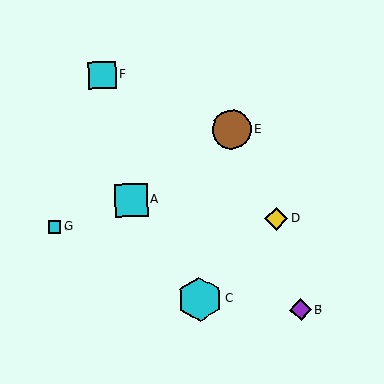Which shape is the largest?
The cyan hexagon (labeled C) is the largest.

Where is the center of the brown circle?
The center of the brown circle is at (232, 130).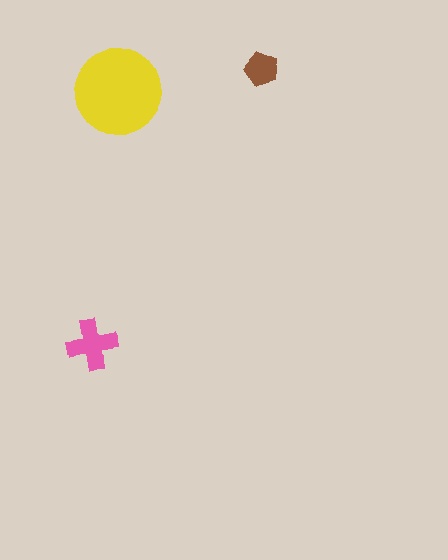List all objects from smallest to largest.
The brown pentagon, the pink cross, the yellow circle.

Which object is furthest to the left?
The pink cross is leftmost.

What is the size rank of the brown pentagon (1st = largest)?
3rd.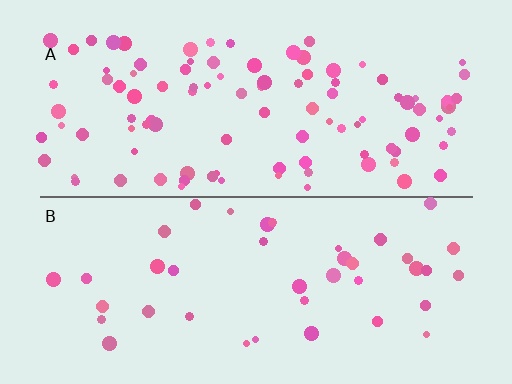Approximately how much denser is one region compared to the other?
Approximately 2.5× — region A over region B.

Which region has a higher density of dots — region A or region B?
A (the top).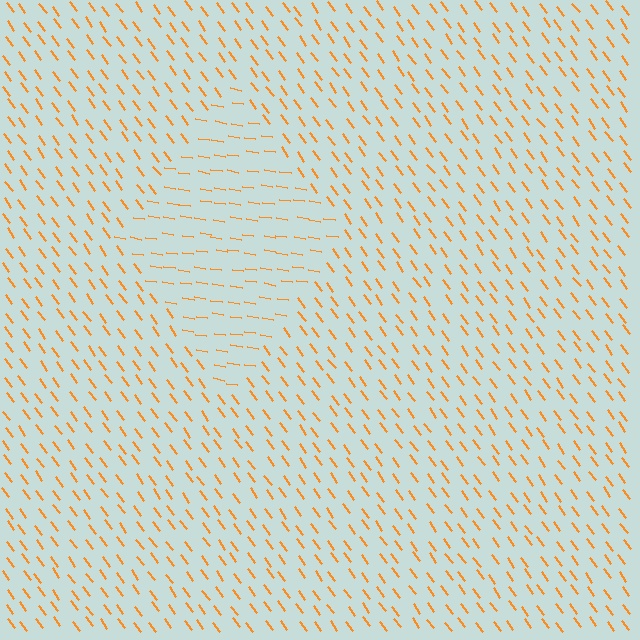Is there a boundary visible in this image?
Yes, there is a texture boundary formed by a change in line orientation.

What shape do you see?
I see a diamond.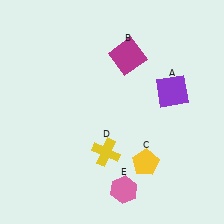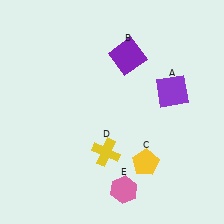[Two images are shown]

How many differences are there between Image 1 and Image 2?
There is 1 difference between the two images.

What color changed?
The square (B) changed from magenta in Image 1 to purple in Image 2.